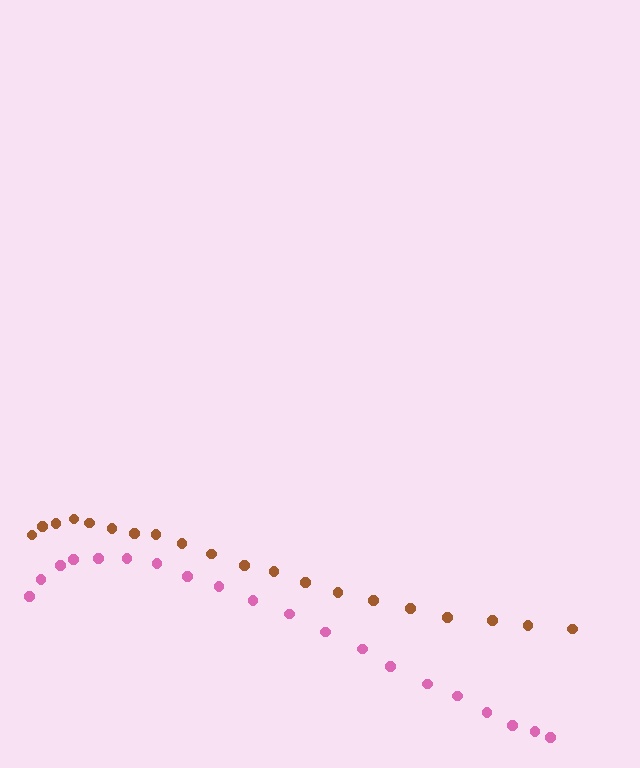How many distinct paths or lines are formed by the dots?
There are 2 distinct paths.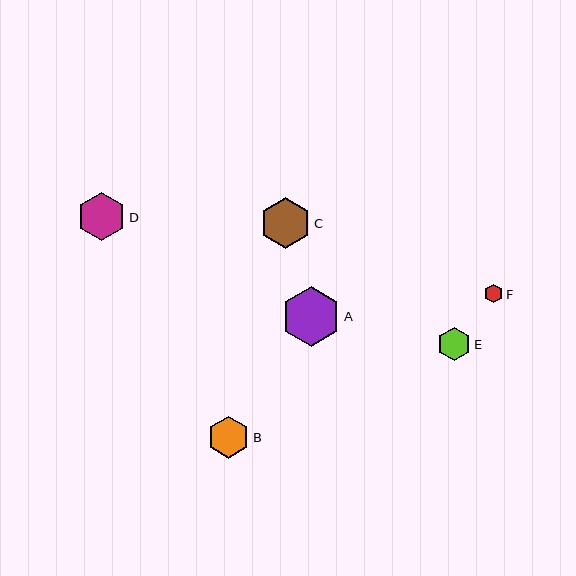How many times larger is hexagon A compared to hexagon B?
Hexagon A is approximately 1.4 times the size of hexagon B.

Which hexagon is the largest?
Hexagon A is the largest with a size of approximately 59 pixels.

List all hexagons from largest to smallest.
From largest to smallest: A, C, D, B, E, F.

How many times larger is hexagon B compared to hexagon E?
Hexagon B is approximately 1.3 times the size of hexagon E.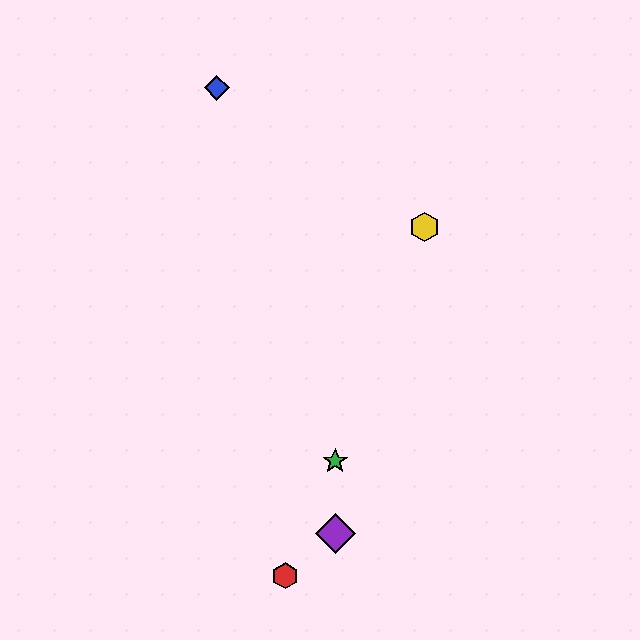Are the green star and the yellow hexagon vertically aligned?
No, the green star is at x≈335 and the yellow hexagon is at x≈424.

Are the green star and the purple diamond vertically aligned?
Yes, both are at x≈335.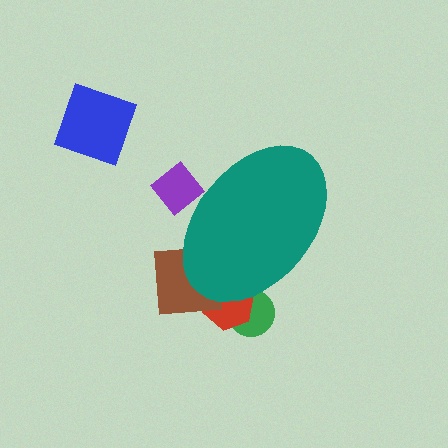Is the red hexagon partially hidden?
Yes, the red hexagon is partially hidden behind the teal ellipse.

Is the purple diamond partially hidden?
Yes, the purple diamond is partially hidden behind the teal ellipse.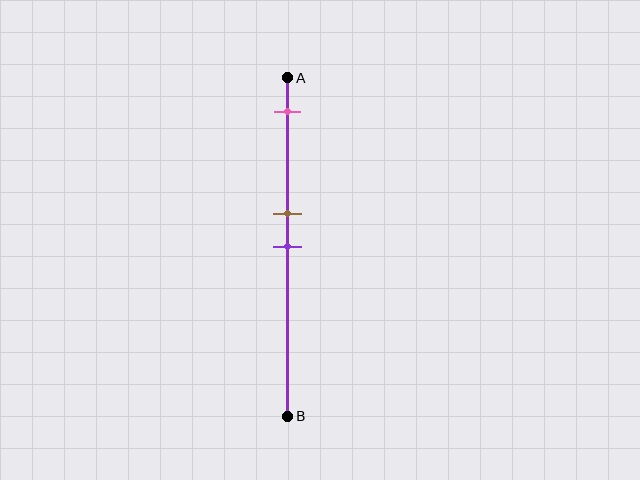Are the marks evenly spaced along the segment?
No, the marks are not evenly spaced.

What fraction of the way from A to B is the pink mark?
The pink mark is approximately 10% (0.1) of the way from A to B.